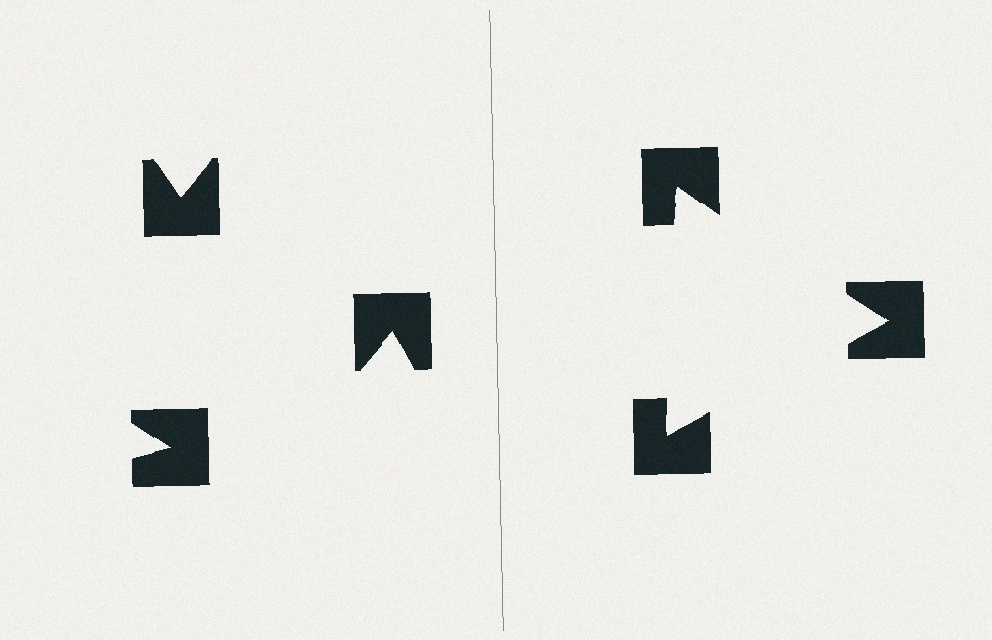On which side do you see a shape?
An illusory triangle appears on the right side. On the left side the wedge cuts are rotated, so no coherent shape forms.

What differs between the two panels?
The notched squares are positioned identically on both sides; only the wedge orientations differ. On the right they align to a triangle; on the left they are misaligned.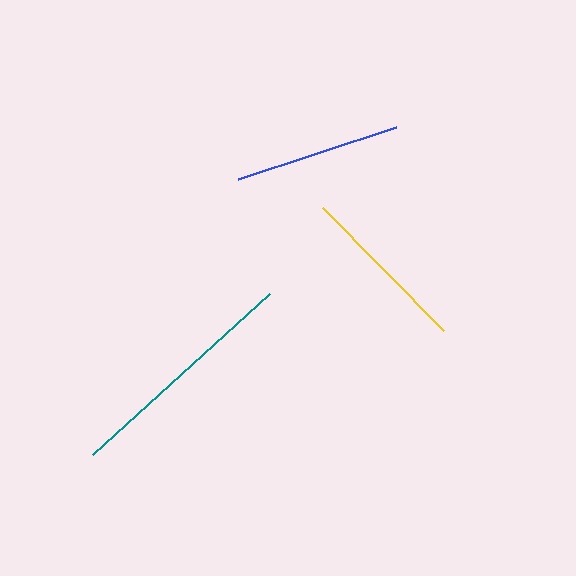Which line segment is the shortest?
The blue line is the shortest at approximately 166 pixels.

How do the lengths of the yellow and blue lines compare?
The yellow and blue lines are approximately the same length.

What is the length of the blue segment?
The blue segment is approximately 166 pixels long.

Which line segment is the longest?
The teal line is the longest at approximately 239 pixels.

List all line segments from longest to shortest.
From longest to shortest: teal, yellow, blue.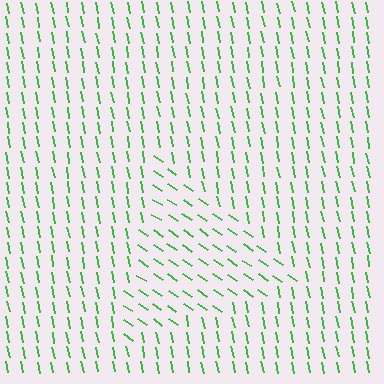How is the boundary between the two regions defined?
The boundary is defined purely by a change in line orientation (approximately 45 degrees difference). All lines are the same color and thickness.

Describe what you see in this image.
The image is filled with small green line segments. A triangle region in the image has lines oriented differently from the surrounding lines, creating a visible texture boundary.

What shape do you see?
I see a triangle.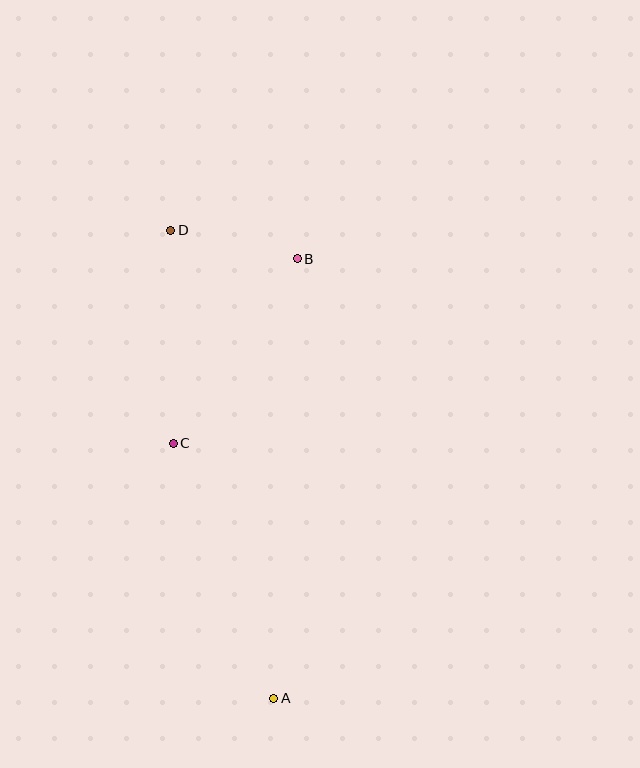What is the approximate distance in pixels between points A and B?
The distance between A and B is approximately 440 pixels.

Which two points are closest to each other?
Points B and D are closest to each other.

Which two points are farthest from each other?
Points A and D are farthest from each other.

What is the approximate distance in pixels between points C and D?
The distance between C and D is approximately 213 pixels.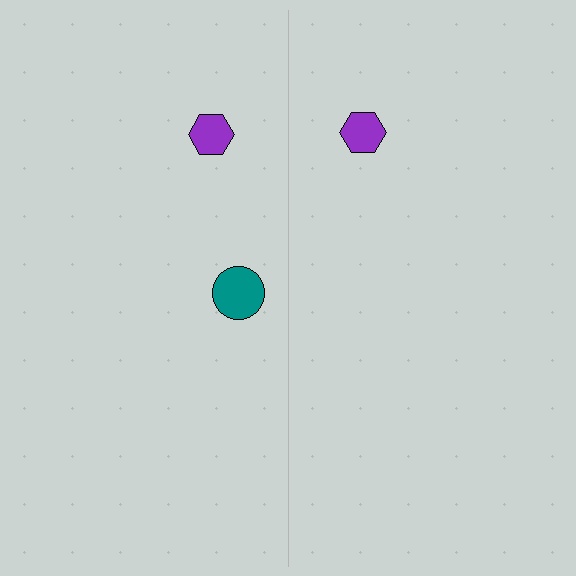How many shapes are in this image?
There are 3 shapes in this image.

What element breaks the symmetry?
A teal circle is missing from the right side.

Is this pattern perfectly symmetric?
No, the pattern is not perfectly symmetric. A teal circle is missing from the right side.